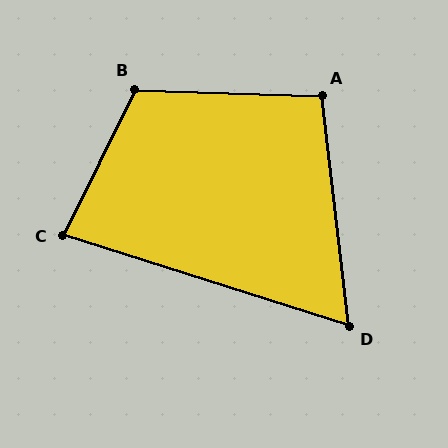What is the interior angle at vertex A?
Approximately 99 degrees (obtuse).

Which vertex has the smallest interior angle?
D, at approximately 66 degrees.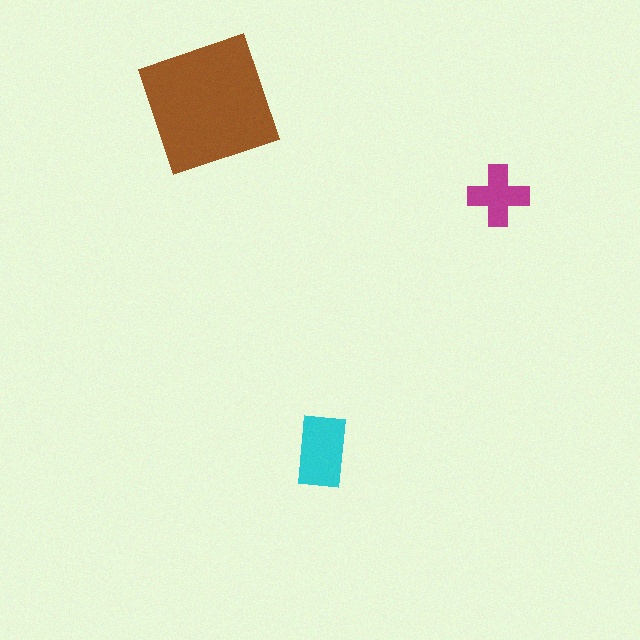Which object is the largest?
The brown square.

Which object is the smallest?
The magenta cross.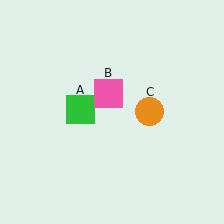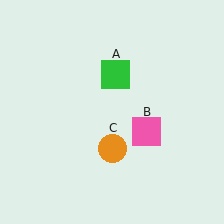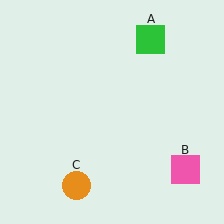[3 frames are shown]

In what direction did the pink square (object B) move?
The pink square (object B) moved down and to the right.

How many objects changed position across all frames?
3 objects changed position: green square (object A), pink square (object B), orange circle (object C).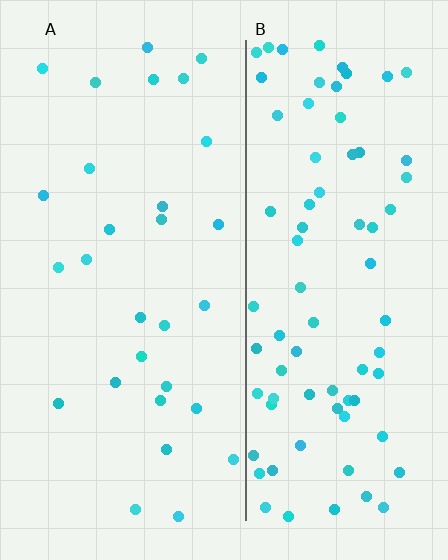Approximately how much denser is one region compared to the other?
Approximately 2.7× — region B over region A.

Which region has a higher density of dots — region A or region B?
B (the right).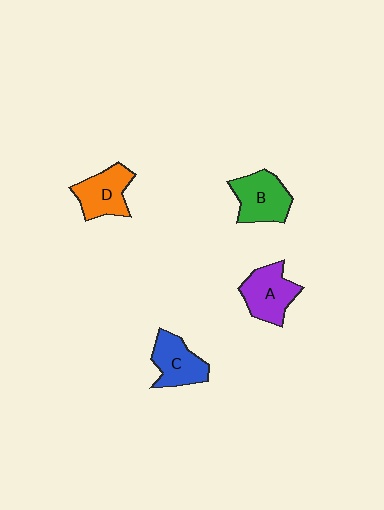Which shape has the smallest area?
Shape C (blue).